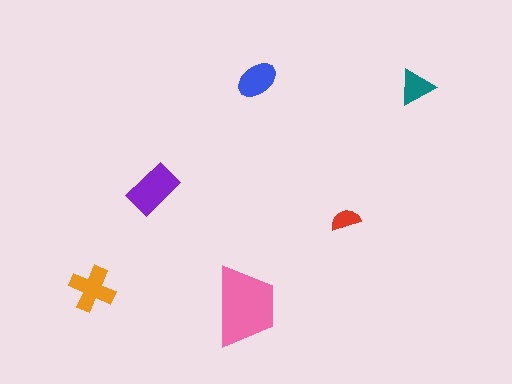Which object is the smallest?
The red semicircle.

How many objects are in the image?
There are 6 objects in the image.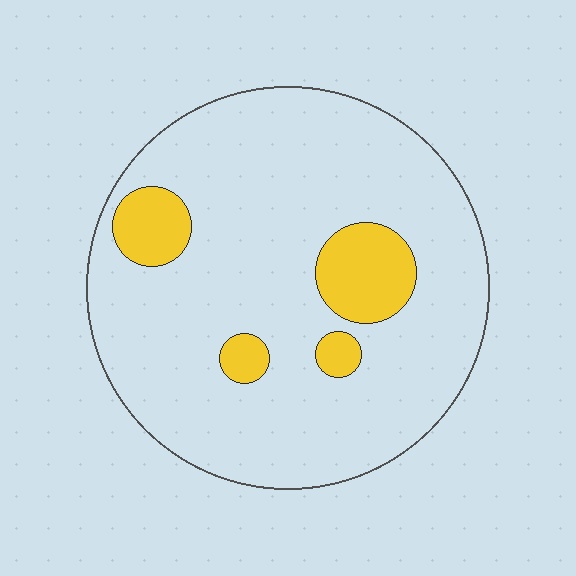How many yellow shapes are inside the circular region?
4.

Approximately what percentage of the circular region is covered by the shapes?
Approximately 15%.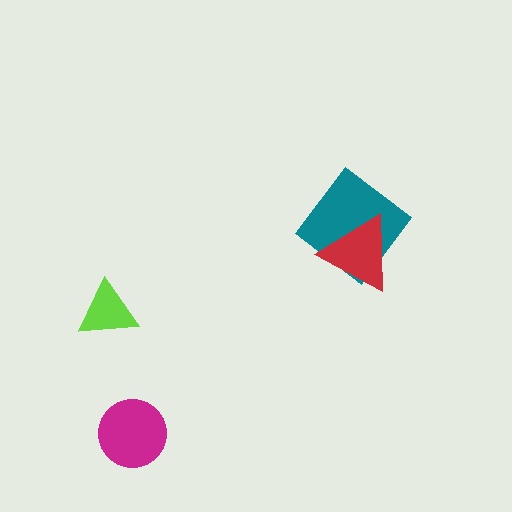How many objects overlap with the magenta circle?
0 objects overlap with the magenta circle.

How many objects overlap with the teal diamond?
1 object overlaps with the teal diamond.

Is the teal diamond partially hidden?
Yes, it is partially covered by another shape.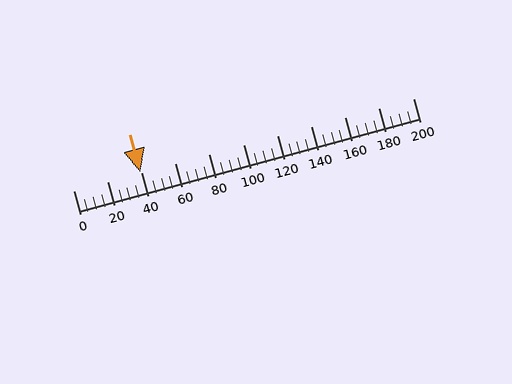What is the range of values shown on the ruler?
The ruler shows values from 0 to 200.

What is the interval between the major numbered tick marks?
The major tick marks are spaced 20 units apart.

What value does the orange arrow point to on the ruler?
The orange arrow points to approximately 40.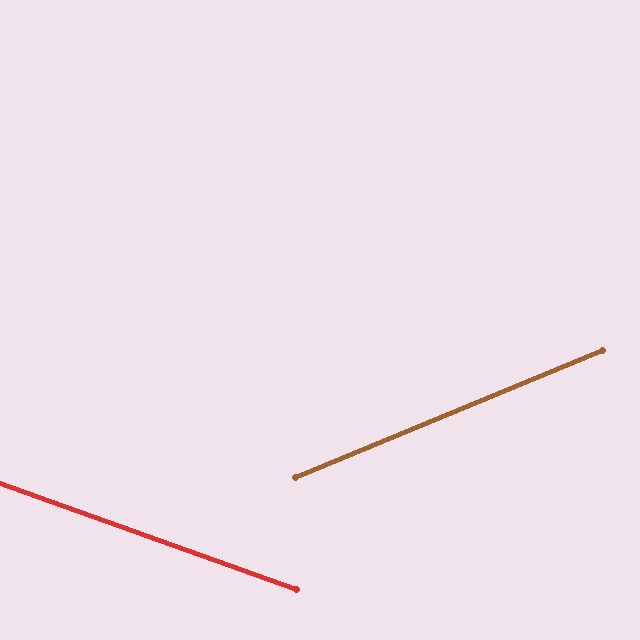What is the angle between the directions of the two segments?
Approximately 42 degrees.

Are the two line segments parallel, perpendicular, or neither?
Neither parallel nor perpendicular — they differ by about 42°.